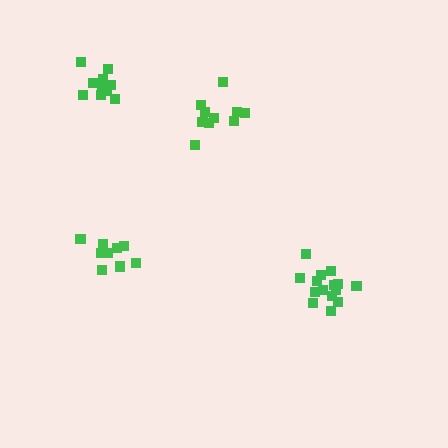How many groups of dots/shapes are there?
There are 4 groups.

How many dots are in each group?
Group 1: 10 dots, Group 2: 10 dots, Group 3: 15 dots, Group 4: 9 dots (44 total).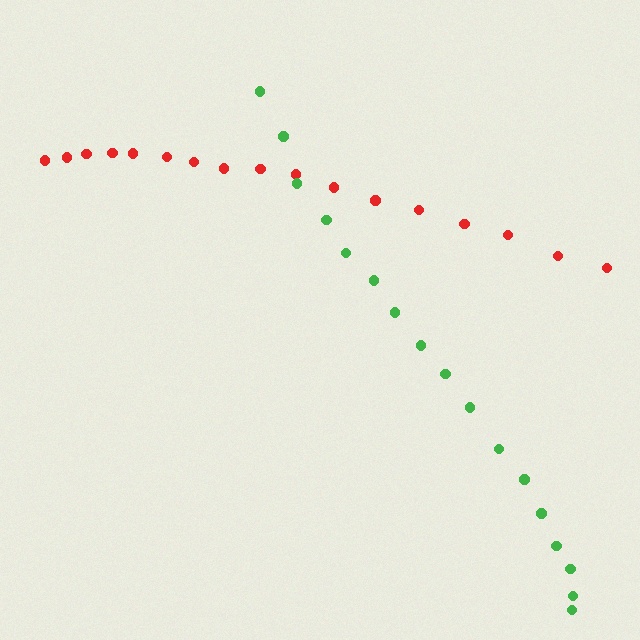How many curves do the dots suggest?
There are 2 distinct paths.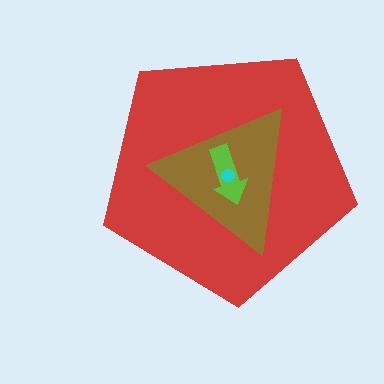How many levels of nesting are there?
4.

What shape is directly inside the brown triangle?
The lime arrow.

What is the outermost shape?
The red pentagon.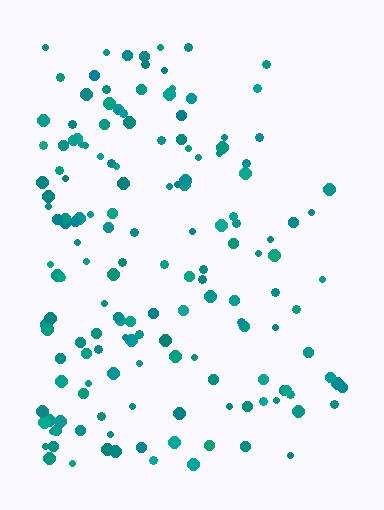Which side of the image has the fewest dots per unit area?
The right.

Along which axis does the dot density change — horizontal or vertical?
Horizontal.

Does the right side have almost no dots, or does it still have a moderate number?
Still a moderate number, just noticeably fewer than the left.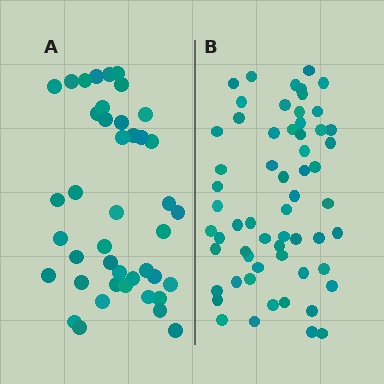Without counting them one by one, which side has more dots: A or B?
Region B (the right region) has more dots.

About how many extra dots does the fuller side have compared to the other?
Region B has approximately 20 more dots than region A.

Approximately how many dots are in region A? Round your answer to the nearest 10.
About 40 dots. (The exact count is 42, which rounds to 40.)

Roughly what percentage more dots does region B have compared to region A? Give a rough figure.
About 45% more.